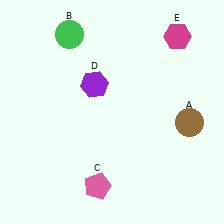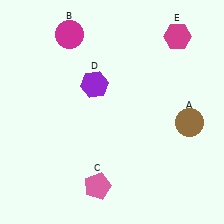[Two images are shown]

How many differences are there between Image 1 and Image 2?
There is 1 difference between the two images.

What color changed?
The circle (B) changed from green in Image 1 to magenta in Image 2.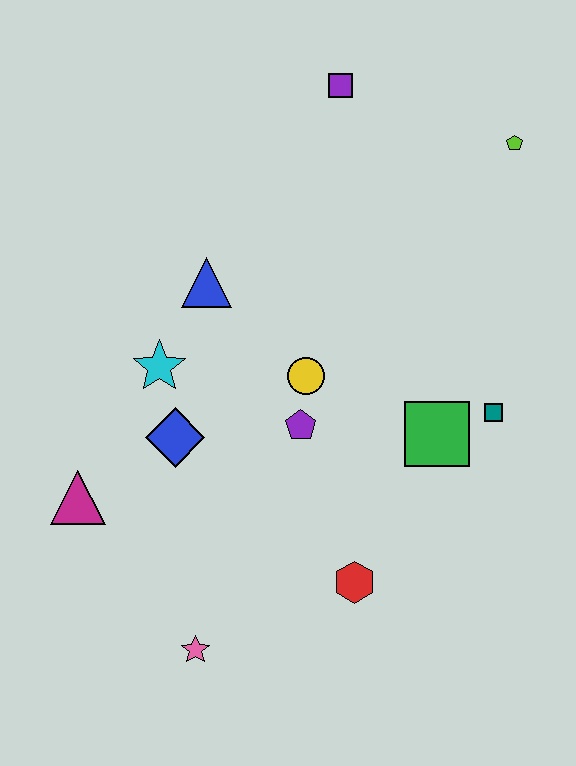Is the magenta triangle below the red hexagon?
No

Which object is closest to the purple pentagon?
The yellow circle is closest to the purple pentagon.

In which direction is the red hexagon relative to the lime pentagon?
The red hexagon is below the lime pentagon.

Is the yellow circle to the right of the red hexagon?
No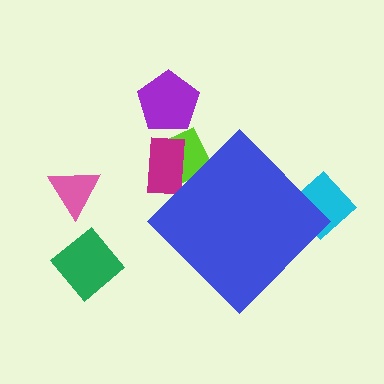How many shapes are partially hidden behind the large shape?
3 shapes are partially hidden.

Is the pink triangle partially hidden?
No, the pink triangle is fully visible.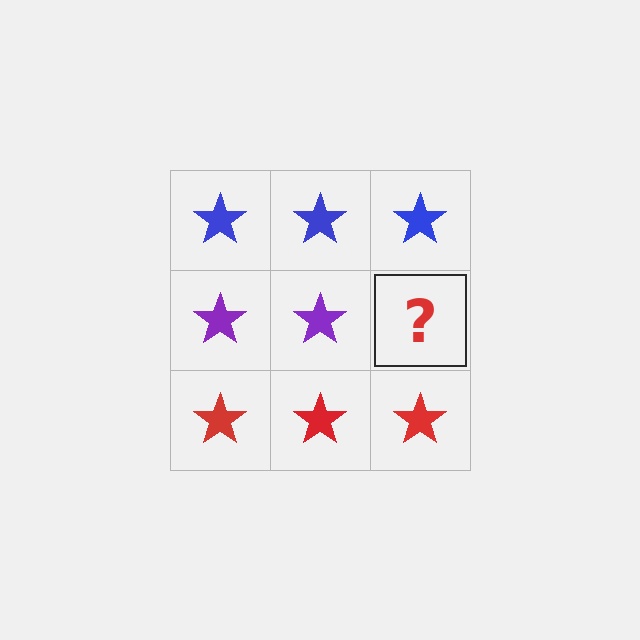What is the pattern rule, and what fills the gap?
The rule is that each row has a consistent color. The gap should be filled with a purple star.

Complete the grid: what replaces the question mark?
The question mark should be replaced with a purple star.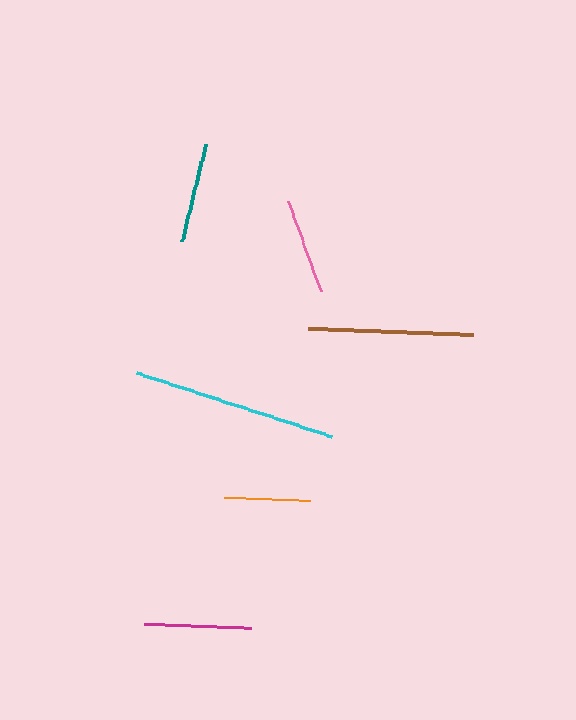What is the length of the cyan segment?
The cyan segment is approximately 206 pixels long.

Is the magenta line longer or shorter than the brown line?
The brown line is longer than the magenta line.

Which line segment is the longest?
The cyan line is the longest at approximately 206 pixels.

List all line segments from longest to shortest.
From longest to shortest: cyan, brown, magenta, teal, pink, orange.